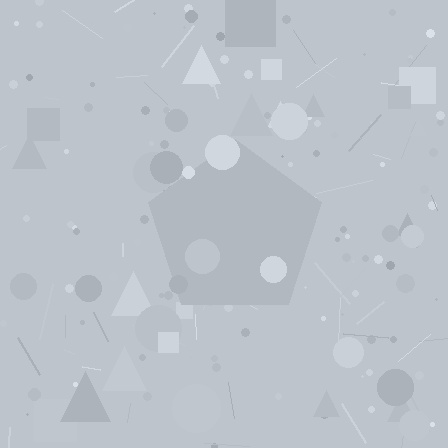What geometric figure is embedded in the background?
A pentagon is embedded in the background.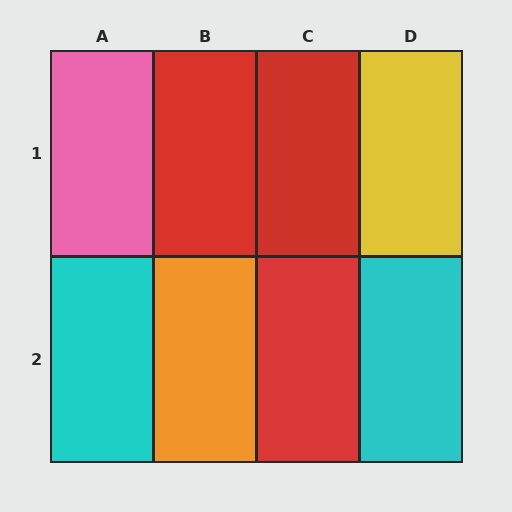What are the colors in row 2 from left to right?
Cyan, orange, red, cyan.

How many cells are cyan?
2 cells are cyan.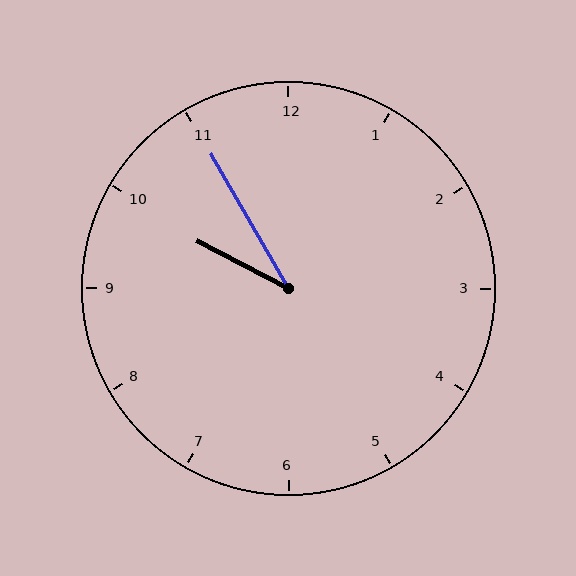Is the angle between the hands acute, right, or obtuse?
It is acute.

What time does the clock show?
9:55.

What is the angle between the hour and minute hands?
Approximately 32 degrees.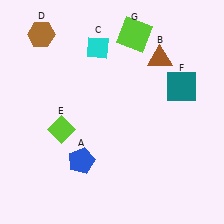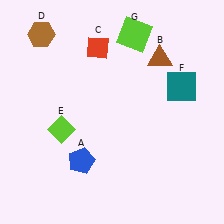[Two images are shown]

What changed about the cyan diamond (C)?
In Image 1, C is cyan. In Image 2, it changed to red.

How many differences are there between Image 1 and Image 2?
There is 1 difference between the two images.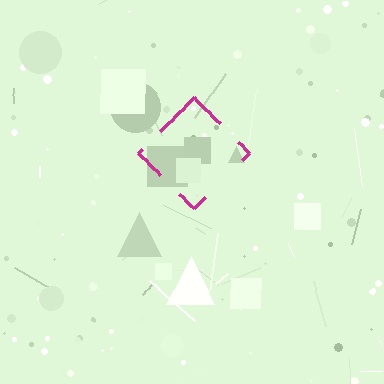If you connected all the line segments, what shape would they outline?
They would outline a diamond.